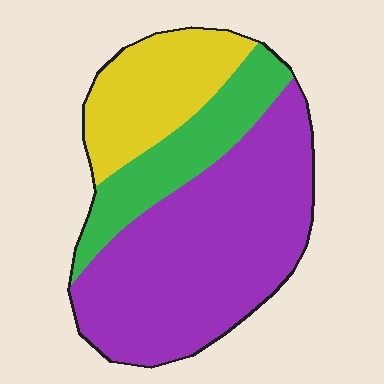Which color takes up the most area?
Purple, at roughly 55%.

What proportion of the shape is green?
Green takes up about one fifth (1/5) of the shape.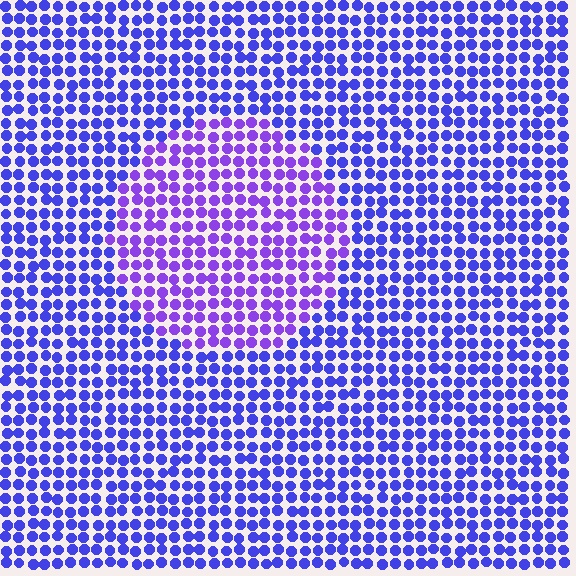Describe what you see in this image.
The image is filled with small blue elements in a uniform arrangement. A circle-shaped region is visible where the elements are tinted to a slightly different hue, forming a subtle color boundary.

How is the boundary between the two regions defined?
The boundary is defined purely by a slight shift in hue (about 28 degrees). Spacing, size, and orientation are identical on both sides.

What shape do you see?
I see a circle.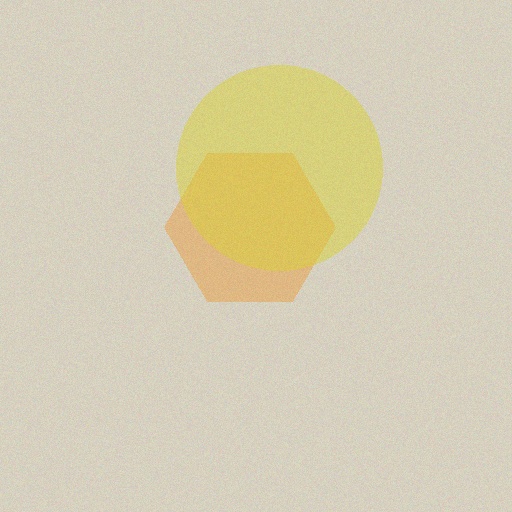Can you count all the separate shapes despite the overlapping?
Yes, there are 2 separate shapes.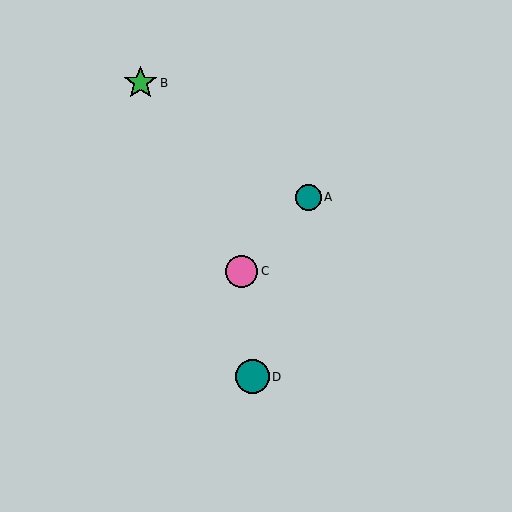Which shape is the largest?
The teal circle (labeled D) is the largest.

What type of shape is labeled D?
Shape D is a teal circle.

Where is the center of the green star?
The center of the green star is at (141, 83).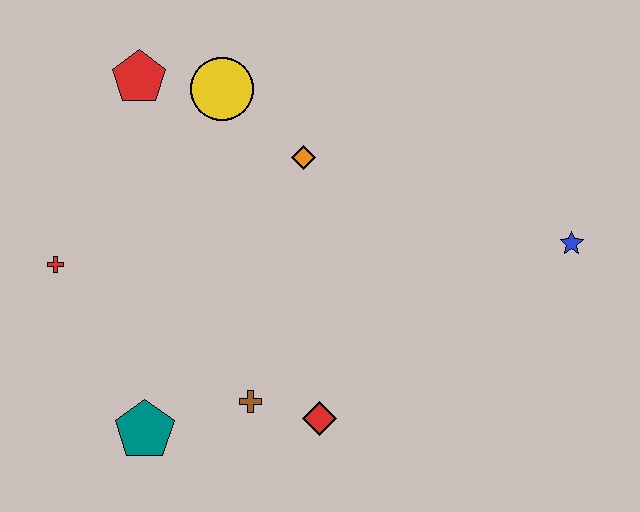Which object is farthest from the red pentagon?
The blue star is farthest from the red pentagon.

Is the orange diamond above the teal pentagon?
Yes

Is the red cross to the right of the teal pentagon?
No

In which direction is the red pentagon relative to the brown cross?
The red pentagon is above the brown cross.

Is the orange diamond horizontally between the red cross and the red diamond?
Yes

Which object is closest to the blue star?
The orange diamond is closest to the blue star.